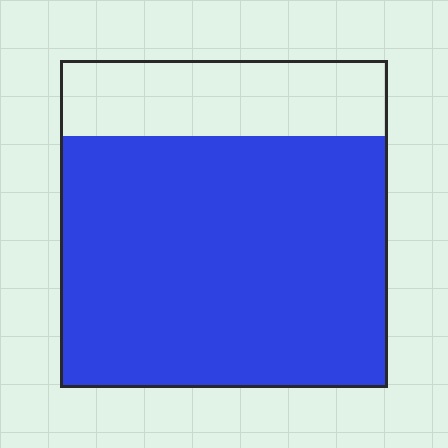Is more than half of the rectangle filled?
Yes.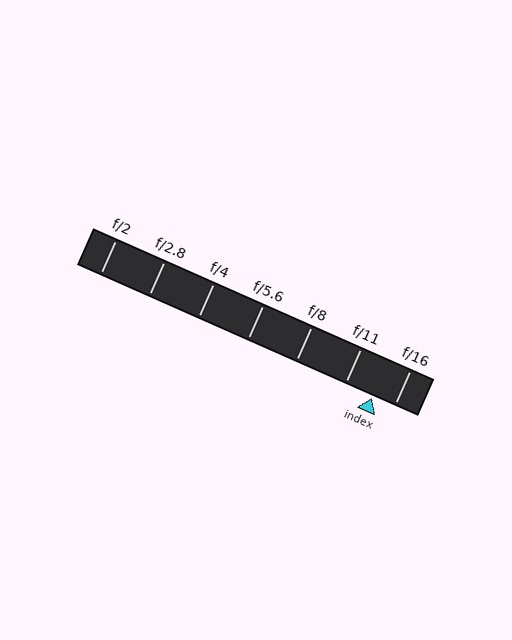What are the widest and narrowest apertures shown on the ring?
The widest aperture shown is f/2 and the narrowest is f/16.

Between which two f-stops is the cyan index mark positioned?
The index mark is between f/11 and f/16.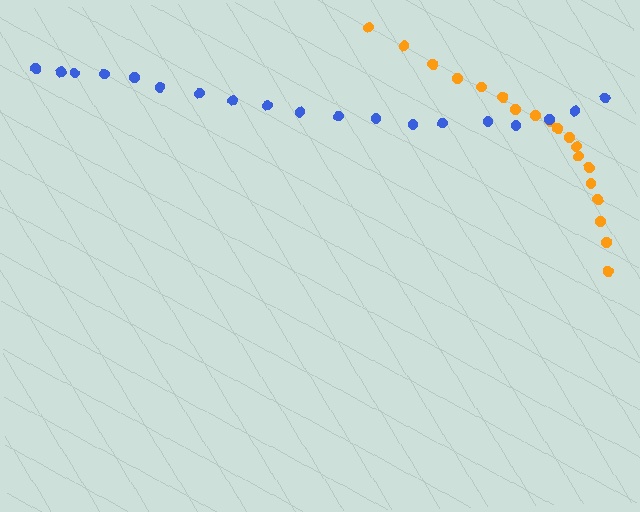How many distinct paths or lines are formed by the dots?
There are 2 distinct paths.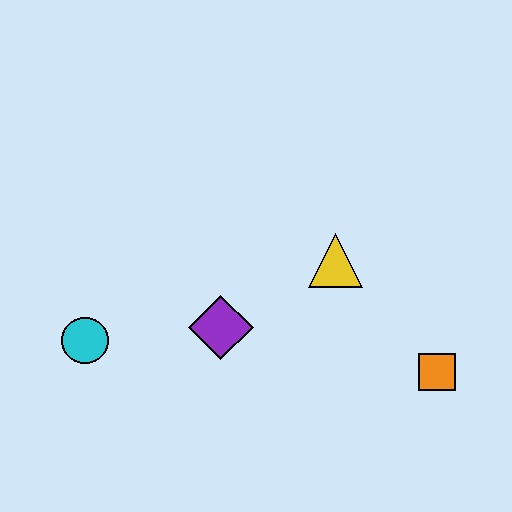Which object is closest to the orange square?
The yellow triangle is closest to the orange square.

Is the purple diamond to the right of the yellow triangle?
No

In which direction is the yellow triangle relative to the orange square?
The yellow triangle is above the orange square.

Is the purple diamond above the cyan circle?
Yes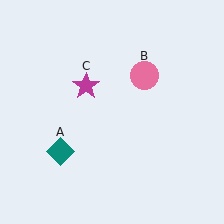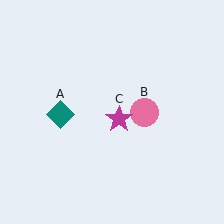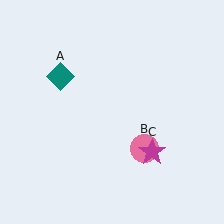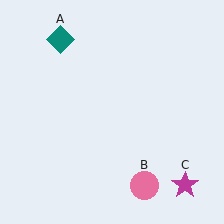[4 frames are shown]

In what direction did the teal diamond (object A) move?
The teal diamond (object A) moved up.